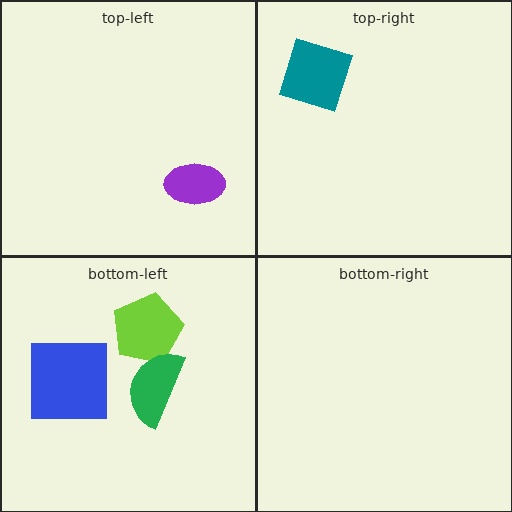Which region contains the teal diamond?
The top-right region.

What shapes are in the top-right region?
The teal diamond.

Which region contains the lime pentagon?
The bottom-left region.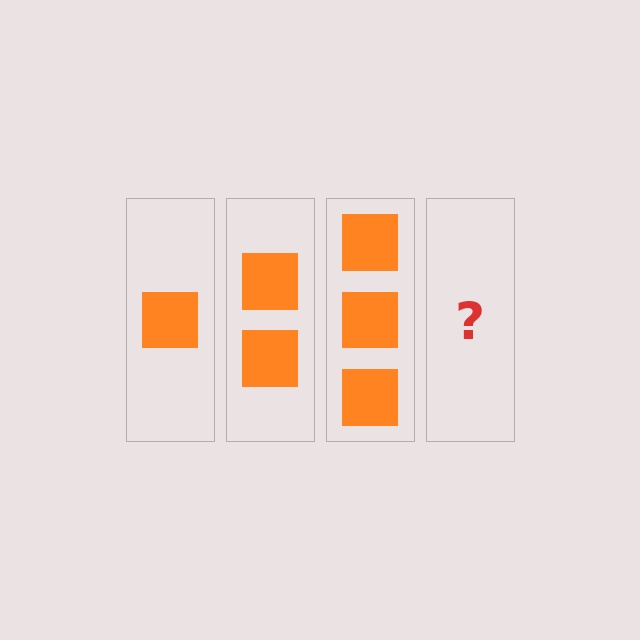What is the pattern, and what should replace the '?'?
The pattern is that each step adds one more square. The '?' should be 4 squares.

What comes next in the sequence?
The next element should be 4 squares.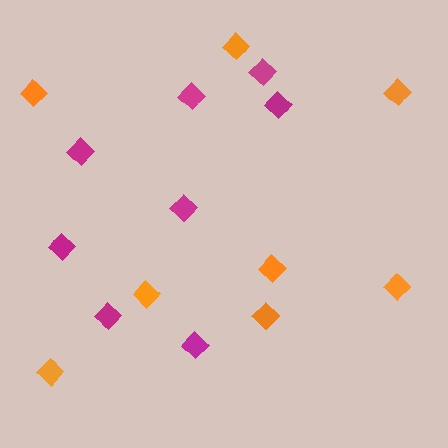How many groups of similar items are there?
There are 2 groups: one group of orange diamonds (8) and one group of magenta diamonds (8).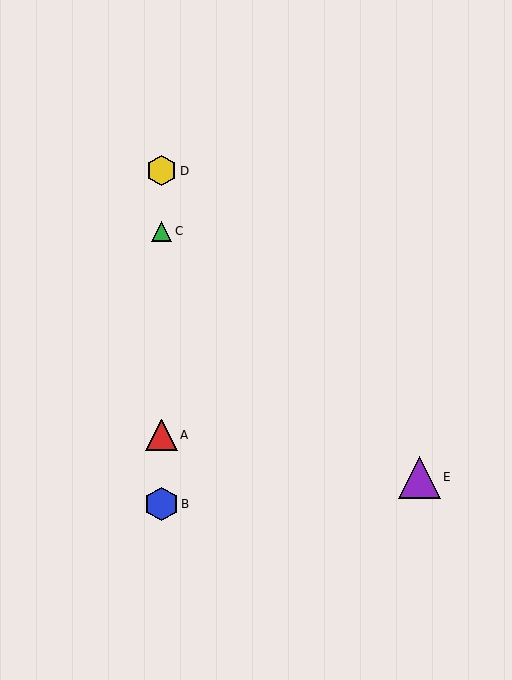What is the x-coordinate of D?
Object D is at x≈161.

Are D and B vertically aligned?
Yes, both are at x≈161.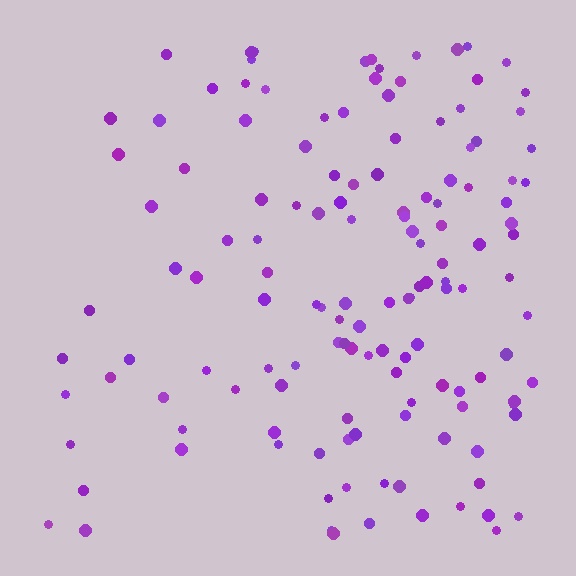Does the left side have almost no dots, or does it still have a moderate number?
Still a moderate number, just noticeably fewer than the right.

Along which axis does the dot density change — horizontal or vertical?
Horizontal.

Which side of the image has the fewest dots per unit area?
The left.